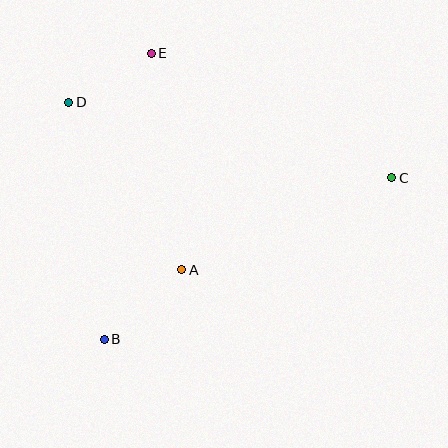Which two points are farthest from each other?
Points C and D are farthest from each other.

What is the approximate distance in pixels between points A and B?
The distance between A and B is approximately 104 pixels.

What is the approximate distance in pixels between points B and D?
The distance between B and D is approximately 240 pixels.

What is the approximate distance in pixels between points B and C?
The distance between B and C is approximately 330 pixels.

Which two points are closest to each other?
Points D and E are closest to each other.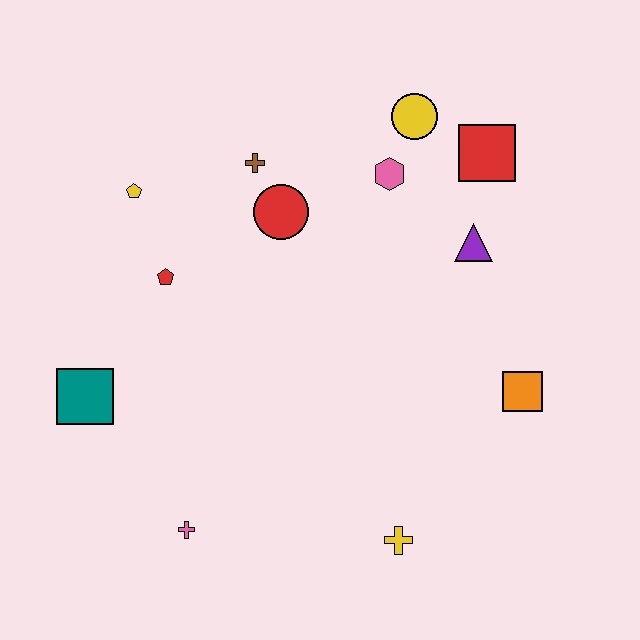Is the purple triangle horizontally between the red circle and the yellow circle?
No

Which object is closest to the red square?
The yellow circle is closest to the red square.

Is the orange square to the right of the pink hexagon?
Yes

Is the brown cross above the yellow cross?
Yes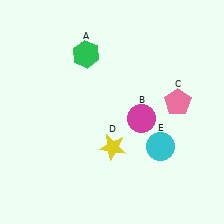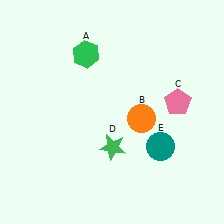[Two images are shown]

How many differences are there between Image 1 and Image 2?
There are 3 differences between the two images.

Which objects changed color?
B changed from magenta to orange. D changed from yellow to green. E changed from cyan to teal.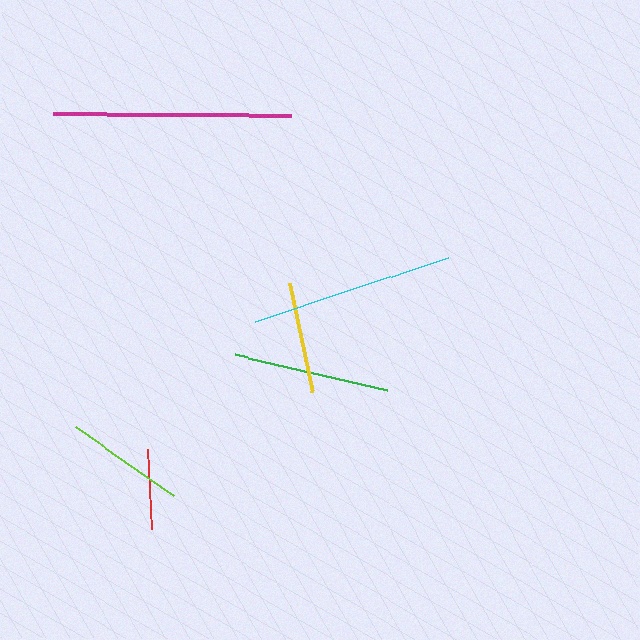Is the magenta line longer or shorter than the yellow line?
The magenta line is longer than the yellow line.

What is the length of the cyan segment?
The cyan segment is approximately 203 pixels long.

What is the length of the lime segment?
The lime segment is approximately 119 pixels long.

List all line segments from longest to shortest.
From longest to shortest: magenta, cyan, green, lime, yellow, red.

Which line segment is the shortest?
The red line is the shortest at approximately 80 pixels.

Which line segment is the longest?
The magenta line is the longest at approximately 237 pixels.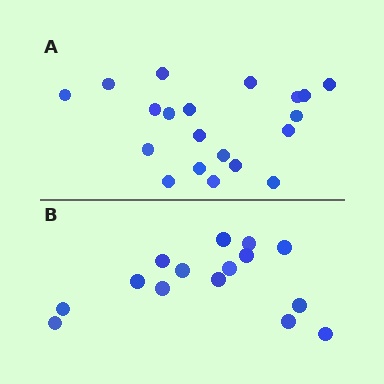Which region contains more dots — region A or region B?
Region A (the top region) has more dots.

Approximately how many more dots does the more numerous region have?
Region A has about 5 more dots than region B.